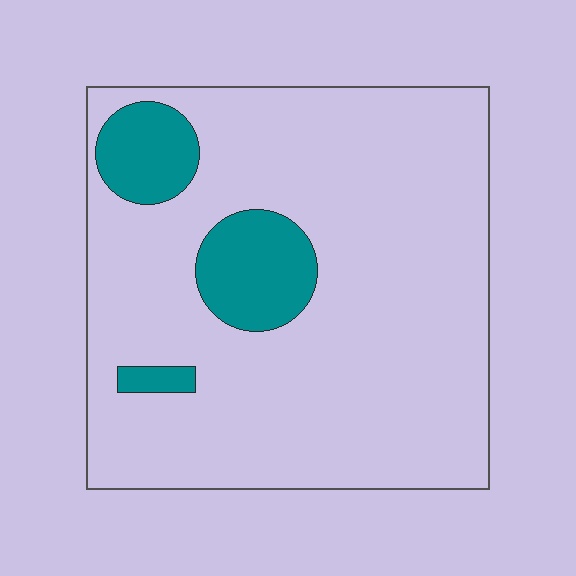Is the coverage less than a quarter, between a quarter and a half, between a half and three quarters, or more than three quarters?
Less than a quarter.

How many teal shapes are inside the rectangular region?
3.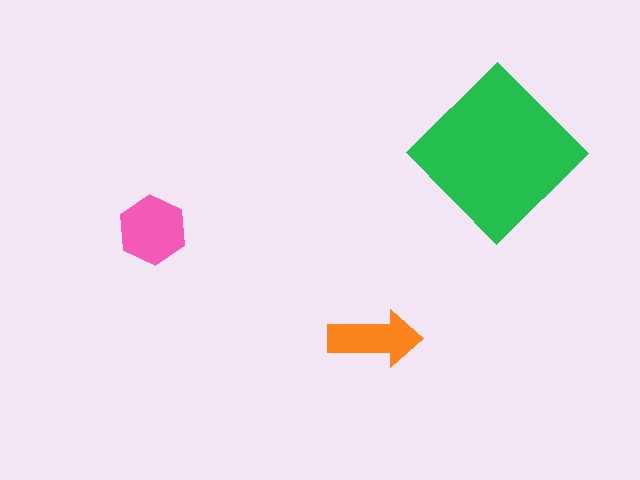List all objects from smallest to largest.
The orange arrow, the pink hexagon, the green diamond.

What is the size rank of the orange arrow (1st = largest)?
3rd.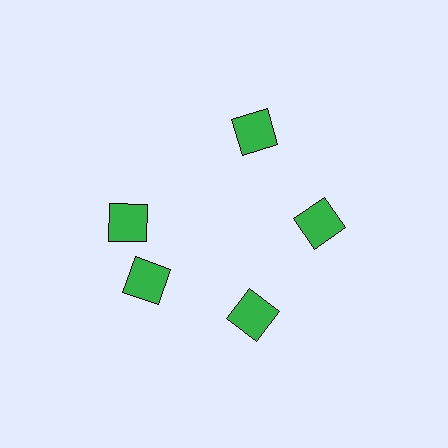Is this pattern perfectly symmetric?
No. The 5 green squares are arranged in a ring, but one element near the 10 o'clock position is rotated out of alignment along the ring, breaking the 5-fold rotational symmetry.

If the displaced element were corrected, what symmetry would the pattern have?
It would have 5-fold rotational symmetry — the pattern would map onto itself every 72 degrees.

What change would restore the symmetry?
The symmetry would be restored by rotating it back into even spacing with its neighbors so that all 5 squares sit at equal angles and equal distance from the center.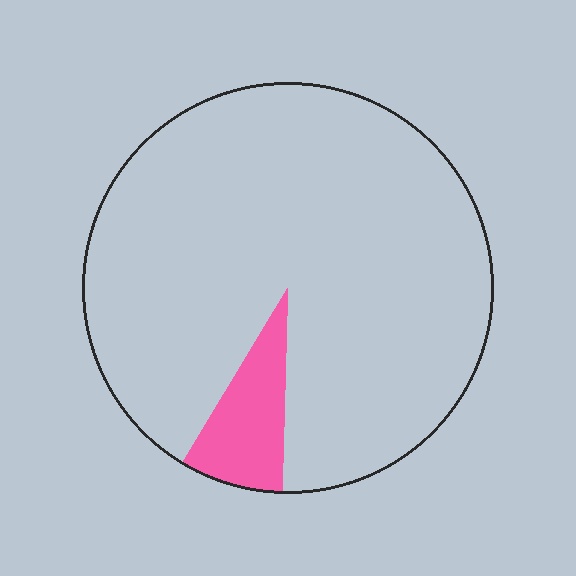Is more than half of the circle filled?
No.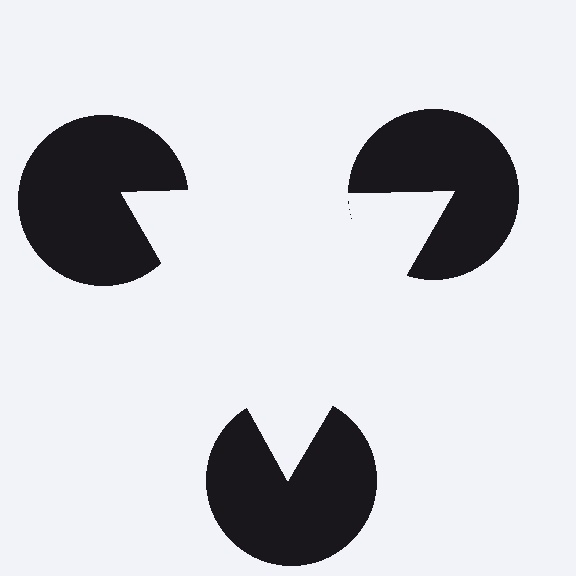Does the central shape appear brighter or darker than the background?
It typically appears slightly brighter than the background, even though no actual brightness change is drawn.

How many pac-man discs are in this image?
There are 3 — one at each vertex of the illusory triangle.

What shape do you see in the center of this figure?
An illusory triangle — its edges are inferred from the aligned wedge cuts in the pac-man discs, not physically drawn.